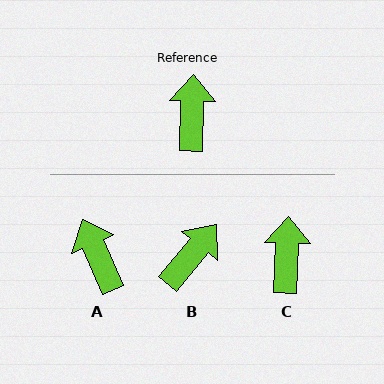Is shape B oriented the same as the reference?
No, it is off by about 37 degrees.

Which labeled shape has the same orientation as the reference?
C.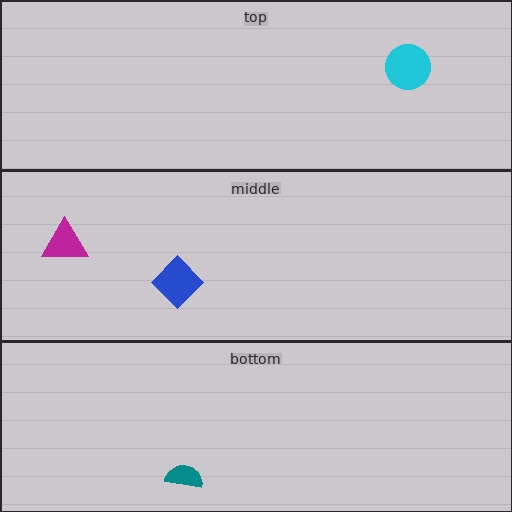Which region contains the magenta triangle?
The middle region.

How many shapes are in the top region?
1.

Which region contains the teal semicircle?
The bottom region.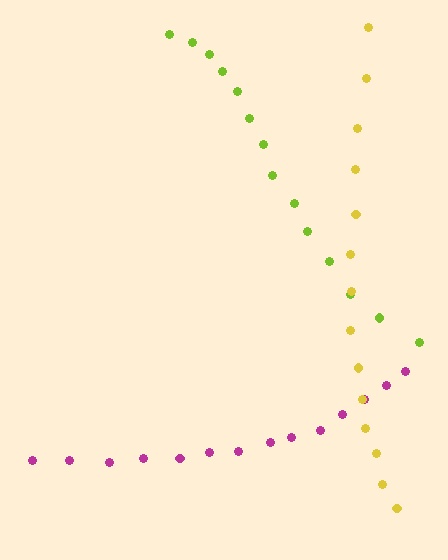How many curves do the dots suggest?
There are 3 distinct paths.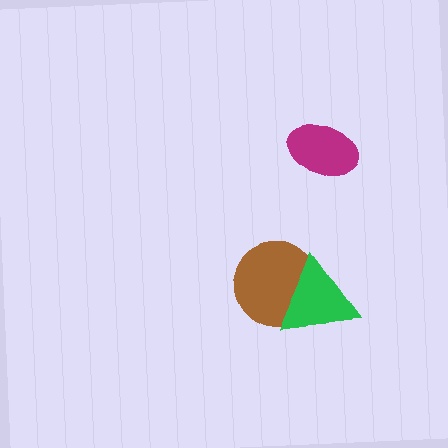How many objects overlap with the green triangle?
1 object overlaps with the green triangle.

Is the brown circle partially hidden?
Yes, it is partially covered by another shape.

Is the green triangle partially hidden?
No, no other shape covers it.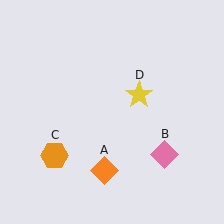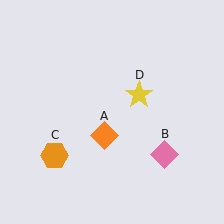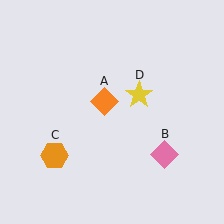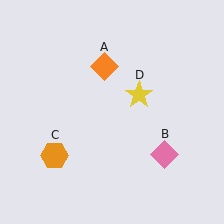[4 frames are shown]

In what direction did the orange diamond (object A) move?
The orange diamond (object A) moved up.